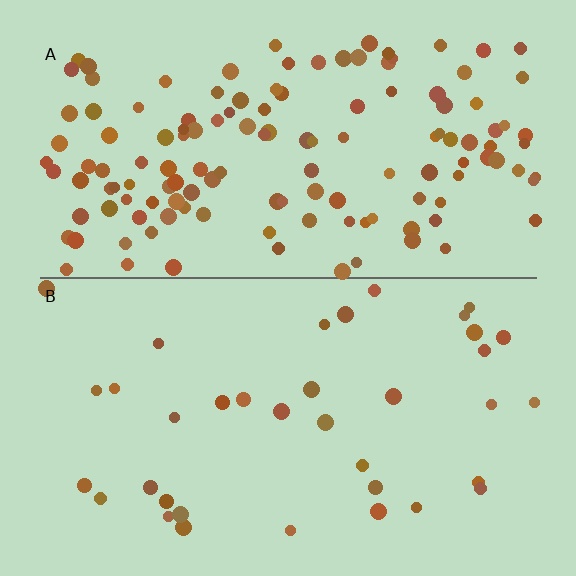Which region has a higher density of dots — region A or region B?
A (the top).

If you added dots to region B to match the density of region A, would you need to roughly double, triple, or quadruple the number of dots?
Approximately quadruple.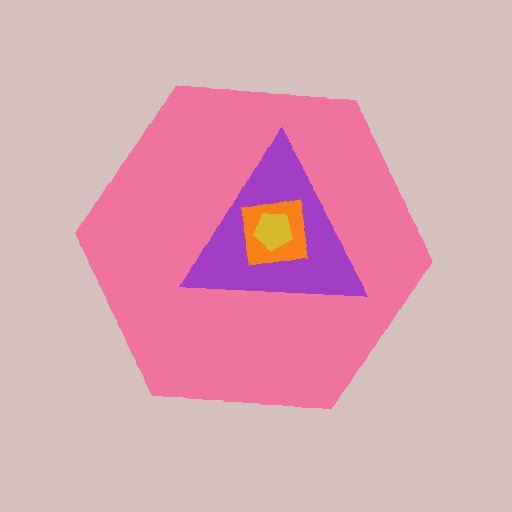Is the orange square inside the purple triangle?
Yes.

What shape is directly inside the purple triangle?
The orange square.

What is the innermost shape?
The yellow pentagon.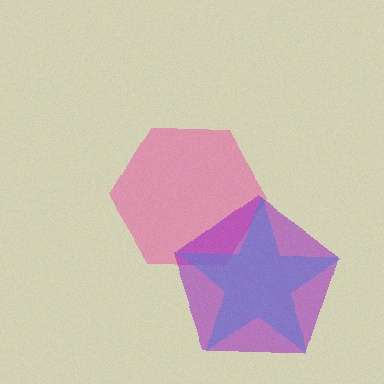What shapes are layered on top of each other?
The layered shapes are: a pink hexagon, a cyan star, a purple pentagon.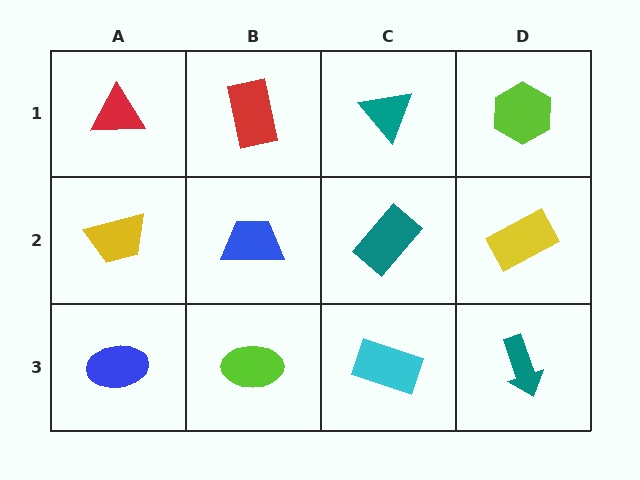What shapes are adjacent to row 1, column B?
A blue trapezoid (row 2, column B), a red triangle (row 1, column A), a teal triangle (row 1, column C).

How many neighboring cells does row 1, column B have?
3.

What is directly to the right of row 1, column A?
A red rectangle.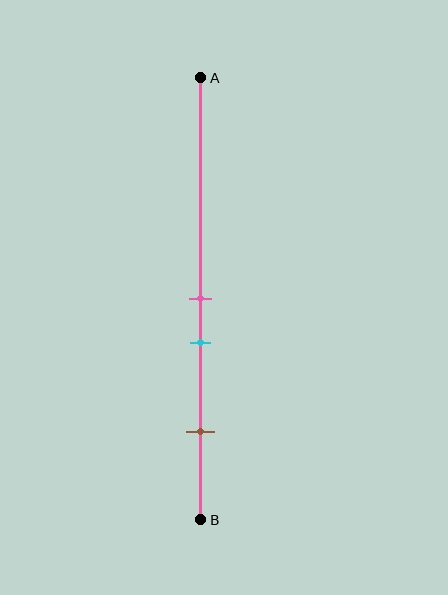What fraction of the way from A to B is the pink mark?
The pink mark is approximately 50% (0.5) of the way from A to B.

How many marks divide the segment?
There are 3 marks dividing the segment.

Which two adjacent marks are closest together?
The pink and cyan marks are the closest adjacent pair.